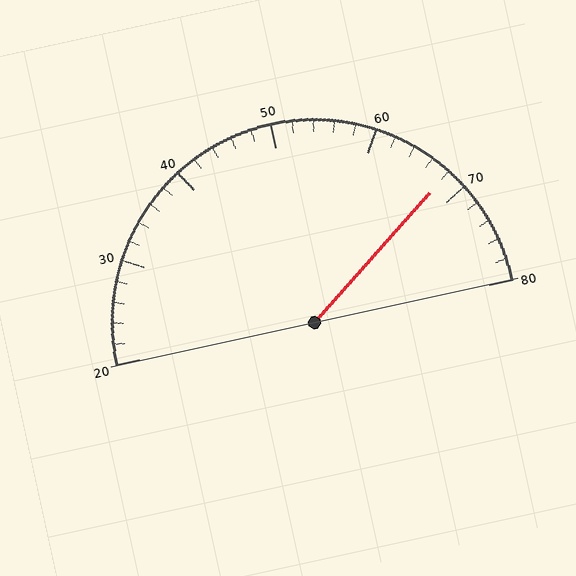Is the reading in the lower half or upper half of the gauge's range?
The reading is in the upper half of the range (20 to 80).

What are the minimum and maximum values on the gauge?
The gauge ranges from 20 to 80.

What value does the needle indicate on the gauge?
The needle indicates approximately 68.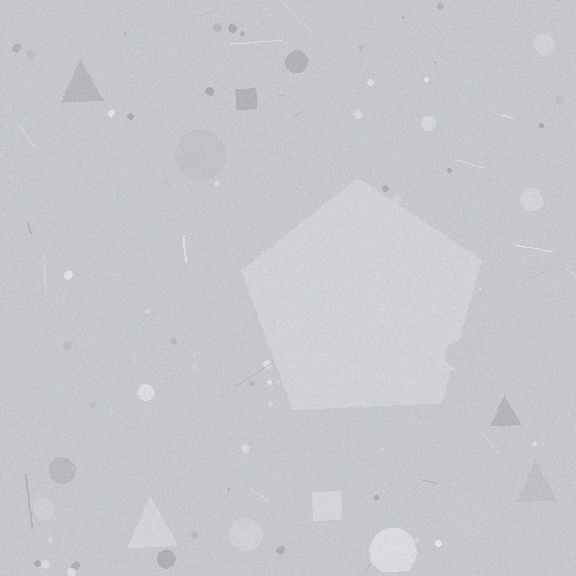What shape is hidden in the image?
A pentagon is hidden in the image.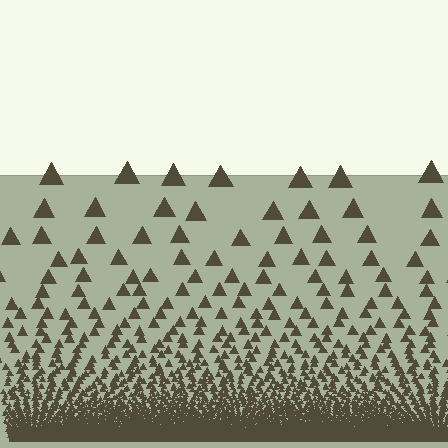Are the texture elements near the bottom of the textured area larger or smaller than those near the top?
Smaller. The gradient is inverted — elements near the bottom are smaller and denser.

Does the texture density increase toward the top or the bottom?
Density increases toward the bottom.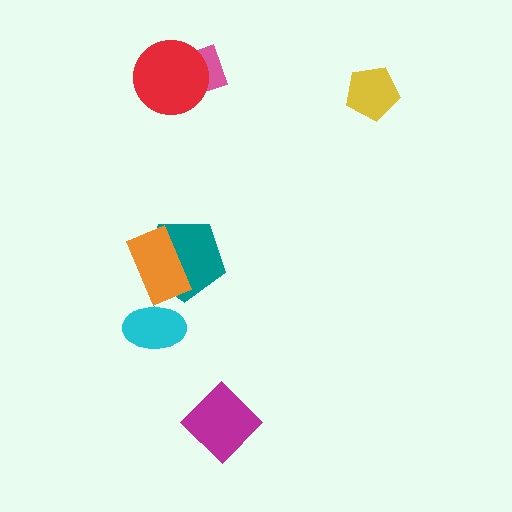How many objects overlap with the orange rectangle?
1 object overlaps with the orange rectangle.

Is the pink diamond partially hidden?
Yes, it is partially covered by another shape.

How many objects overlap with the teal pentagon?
1 object overlaps with the teal pentagon.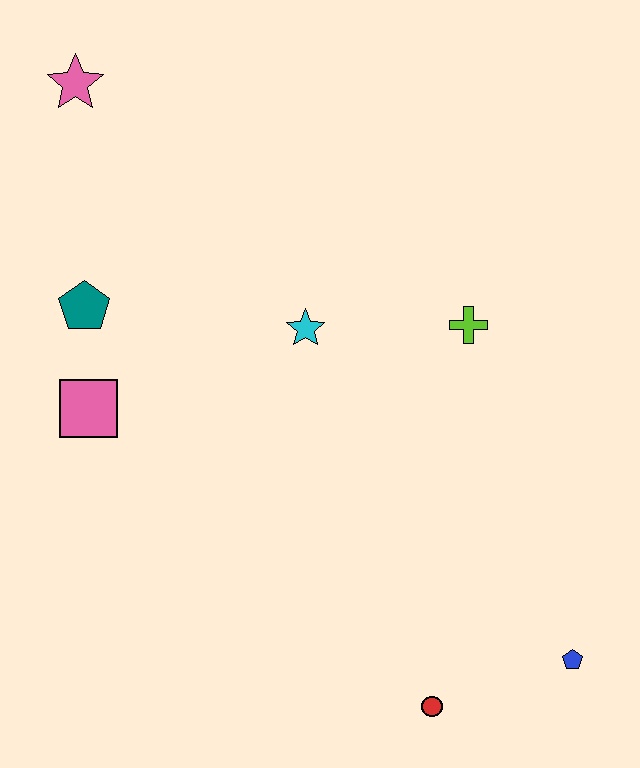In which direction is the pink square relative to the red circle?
The pink square is to the left of the red circle.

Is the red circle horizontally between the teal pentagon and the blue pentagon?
Yes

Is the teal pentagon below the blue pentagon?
No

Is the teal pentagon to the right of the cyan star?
No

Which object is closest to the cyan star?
The lime cross is closest to the cyan star.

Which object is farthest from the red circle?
The pink star is farthest from the red circle.